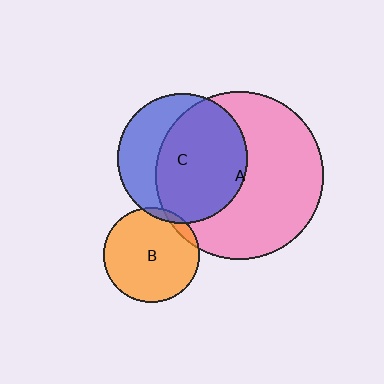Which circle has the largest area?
Circle A (pink).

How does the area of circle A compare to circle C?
Approximately 1.7 times.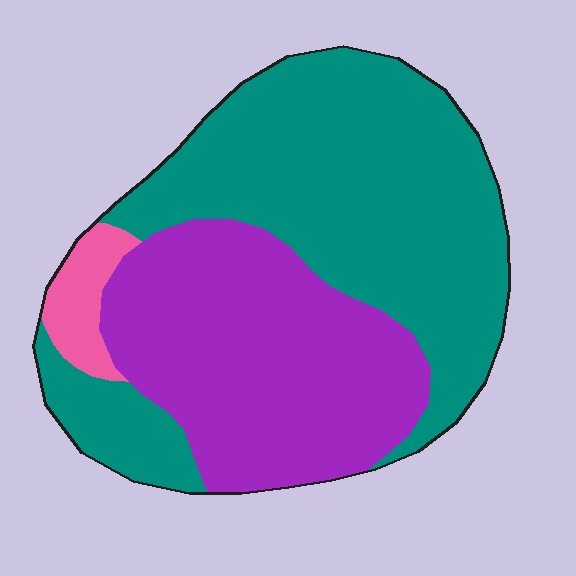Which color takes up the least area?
Pink, at roughly 5%.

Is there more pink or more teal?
Teal.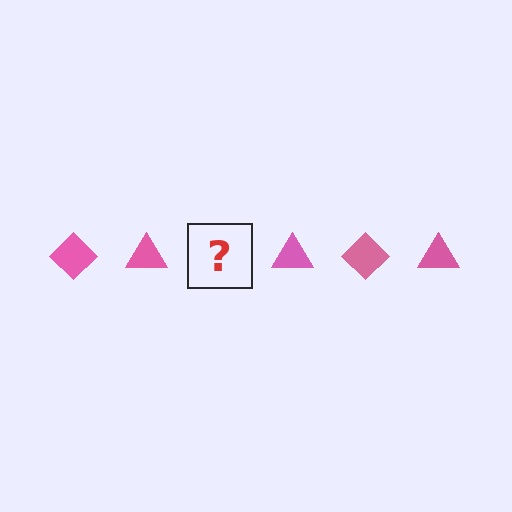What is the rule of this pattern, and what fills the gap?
The rule is that the pattern cycles through diamond, triangle shapes in pink. The gap should be filled with a pink diamond.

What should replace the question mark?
The question mark should be replaced with a pink diamond.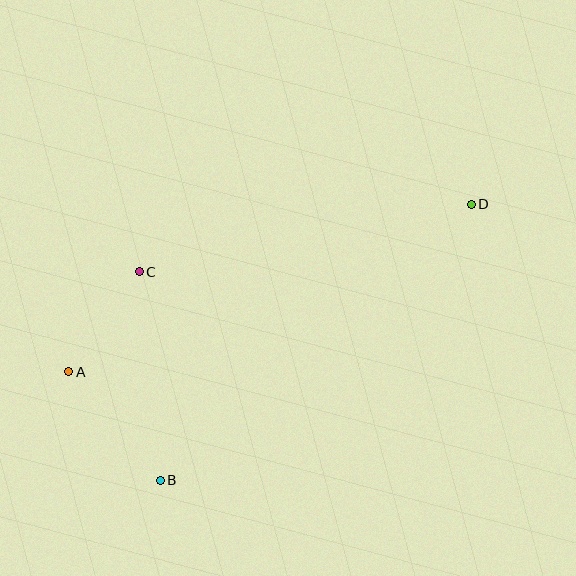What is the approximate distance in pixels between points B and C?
The distance between B and C is approximately 210 pixels.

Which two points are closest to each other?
Points A and C are closest to each other.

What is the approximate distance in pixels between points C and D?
The distance between C and D is approximately 339 pixels.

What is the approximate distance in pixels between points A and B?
The distance between A and B is approximately 142 pixels.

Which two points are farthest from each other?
Points A and D are farthest from each other.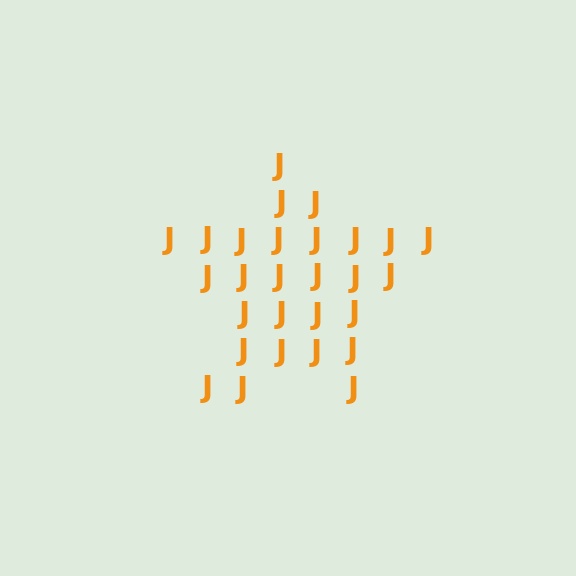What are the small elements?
The small elements are letter J's.